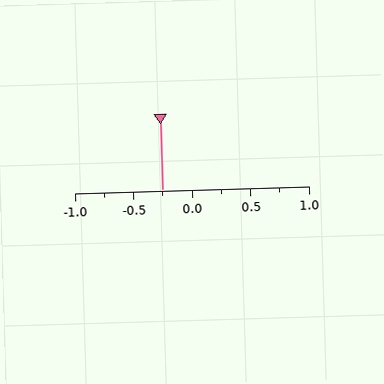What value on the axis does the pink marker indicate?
The marker indicates approximately -0.25.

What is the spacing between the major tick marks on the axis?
The major ticks are spaced 0.5 apart.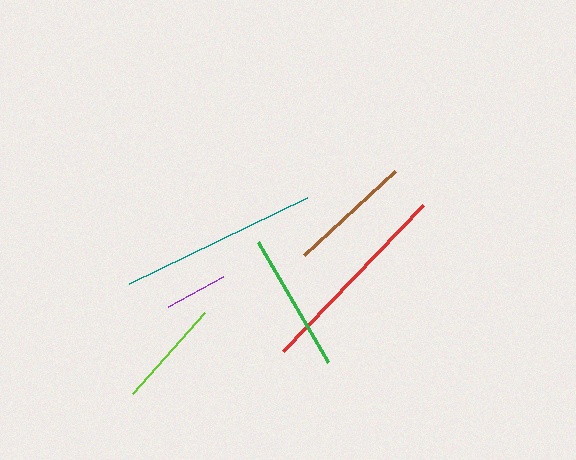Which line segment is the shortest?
The purple line is the shortest at approximately 63 pixels.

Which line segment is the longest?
The red line is the longest at approximately 202 pixels.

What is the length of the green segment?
The green segment is approximately 138 pixels long.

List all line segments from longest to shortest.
From longest to shortest: red, teal, green, brown, lime, purple.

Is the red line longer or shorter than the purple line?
The red line is longer than the purple line.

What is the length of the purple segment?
The purple segment is approximately 63 pixels long.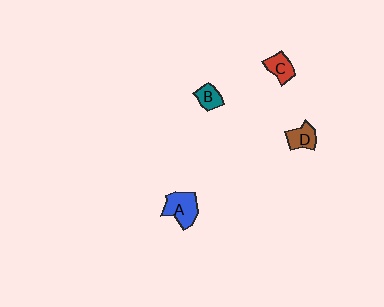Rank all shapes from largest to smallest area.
From largest to smallest: A (blue), D (brown), C (red), B (teal).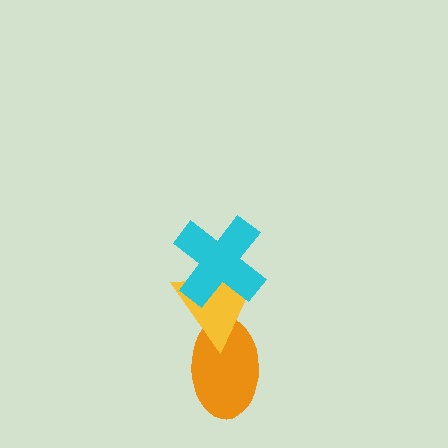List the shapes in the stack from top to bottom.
From top to bottom: the cyan cross, the yellow triangle, the orange ellipse.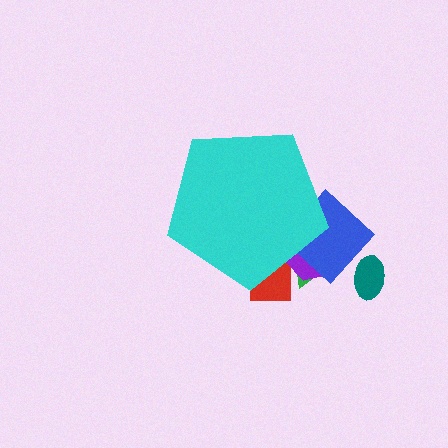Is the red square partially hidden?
Yes, the red square is partially hidden behind the cyan pentagon.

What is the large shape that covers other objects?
A cyan pentagon.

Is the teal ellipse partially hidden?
No, the teal ellipse is fully visible.